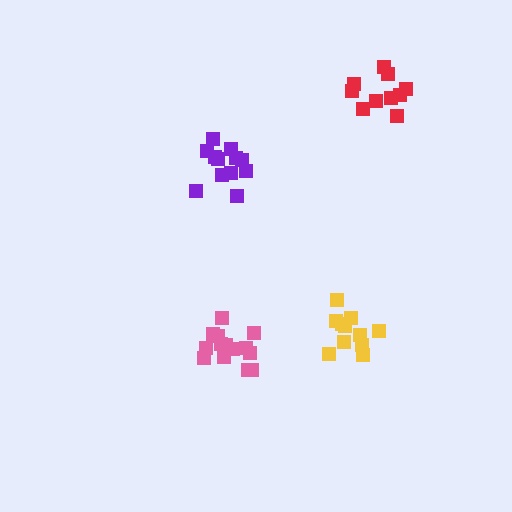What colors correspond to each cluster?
The clusters are colored: pink, purple, red, yellow.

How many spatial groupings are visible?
There are 4 spatial groupings.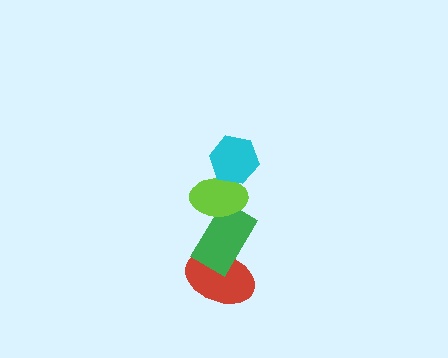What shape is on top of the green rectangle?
The lime ellipse is on top of the green rectangle.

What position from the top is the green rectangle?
The green rectangle is 3rd from the top.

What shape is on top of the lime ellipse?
The cyan hexagon is on top of the lime ellipse.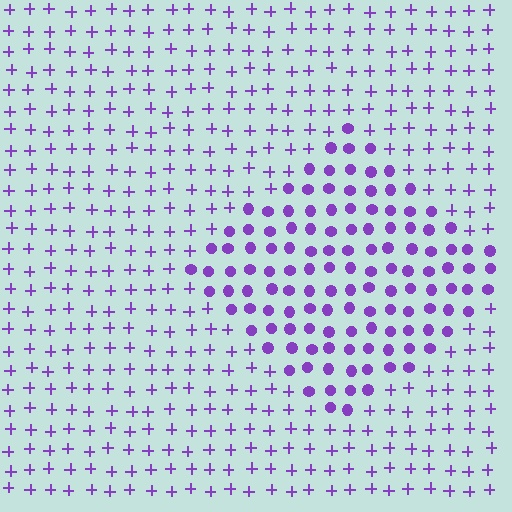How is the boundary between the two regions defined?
The boundary is defined by a change in element shape: circles inside vs. plus signs outside. All elements share the same color and spacing.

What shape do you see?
I see a diamond.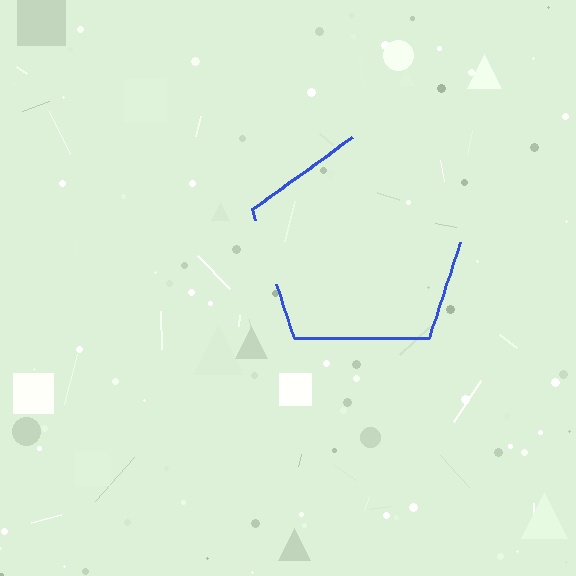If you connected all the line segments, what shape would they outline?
They would outline a pentagon.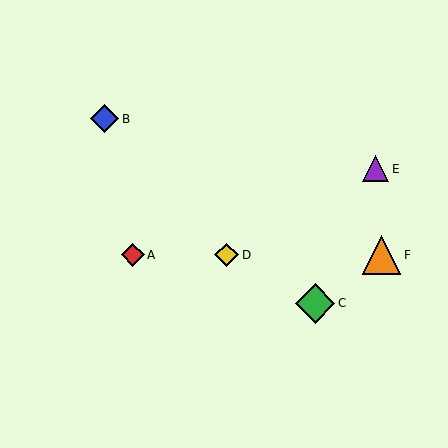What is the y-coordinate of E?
Object E is at y≈169.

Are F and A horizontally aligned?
Yes, both are at y≈255.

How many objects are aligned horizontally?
3 objects (A, D, F) are aligned horizontally.